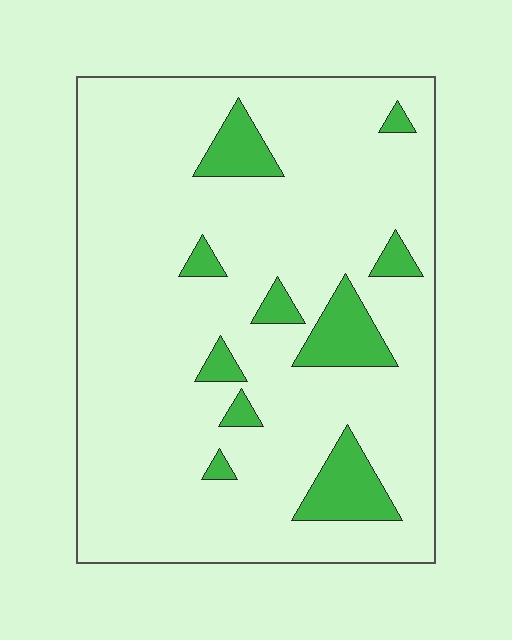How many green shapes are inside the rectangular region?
10.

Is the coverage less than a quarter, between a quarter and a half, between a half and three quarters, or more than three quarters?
Less than a quarter.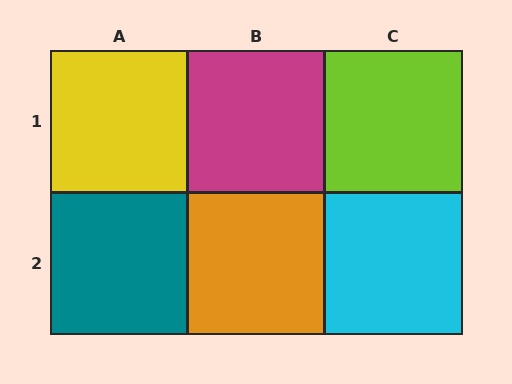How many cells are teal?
1 cell is teal.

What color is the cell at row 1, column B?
Magenta.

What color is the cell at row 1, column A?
Yellow.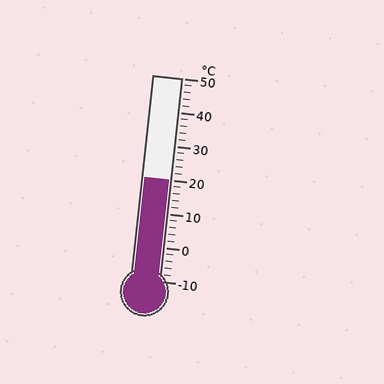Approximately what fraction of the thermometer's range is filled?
The thermometer is filled to approximately 50% of its range.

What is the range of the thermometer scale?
The thermometer scale ranges from -10°C to 50°C.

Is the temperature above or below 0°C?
The temperature is above 0°C.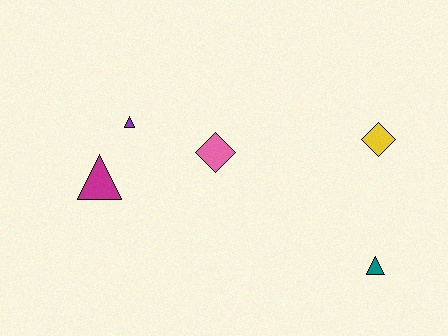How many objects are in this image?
There are 5 objects.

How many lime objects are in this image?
There are no lime objects.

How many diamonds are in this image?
There are 2 diamonds.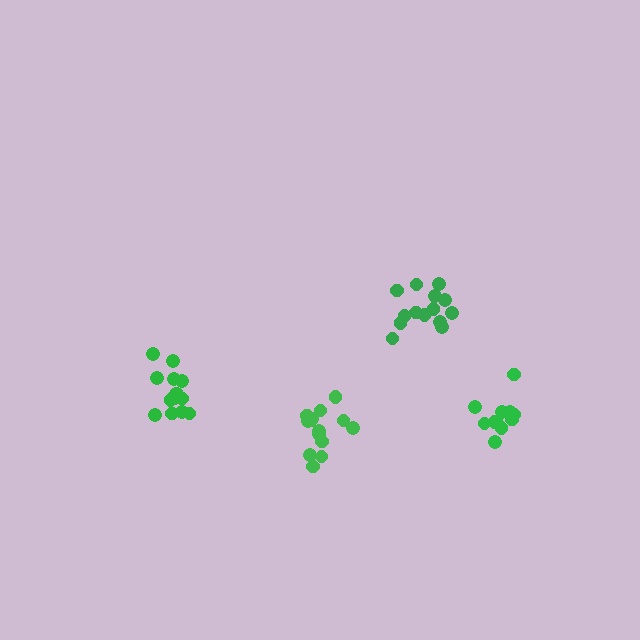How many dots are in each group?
Group 1: 11 dots, Group 2: 14 dots, Group 3: 15 dots, Group 4: 14 dots (54 total).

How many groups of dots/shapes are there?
There are 4 groups.